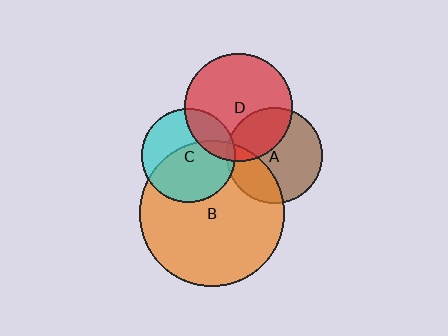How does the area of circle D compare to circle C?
Approximately 1.3 times.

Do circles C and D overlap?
Yes.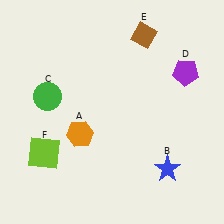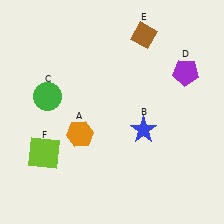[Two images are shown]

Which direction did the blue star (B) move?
The blue star (B) moved up.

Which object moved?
The blue star (B) moved up.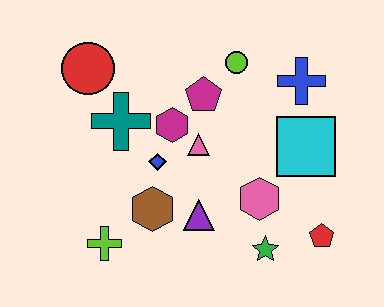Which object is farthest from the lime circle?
The lime cross is farthest from the lime circle.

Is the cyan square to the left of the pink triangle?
No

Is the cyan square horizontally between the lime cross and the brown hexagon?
No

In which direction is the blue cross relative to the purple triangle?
The blue cross is above the purple triangle.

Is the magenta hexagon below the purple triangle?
No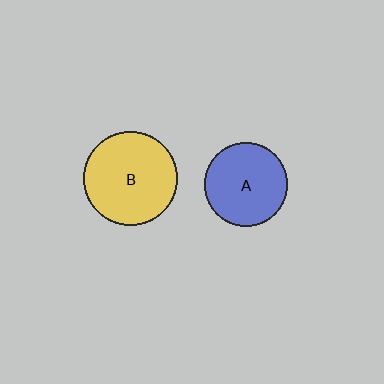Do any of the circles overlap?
No, none of the circles overlap.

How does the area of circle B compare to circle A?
Approximately 1.3 times.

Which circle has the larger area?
Circle B (yellow).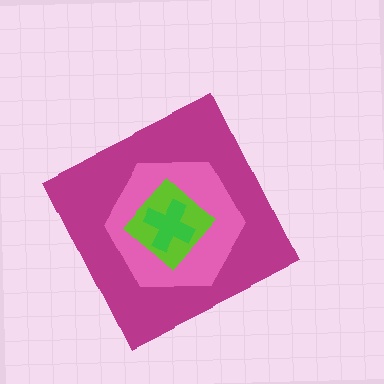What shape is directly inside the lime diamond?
The green cross.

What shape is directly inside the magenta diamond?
The pink hexagon.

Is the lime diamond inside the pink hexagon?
Yes.